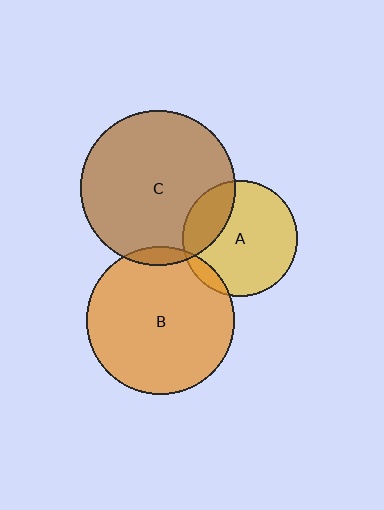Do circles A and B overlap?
Yes.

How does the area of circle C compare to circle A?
Approximately 1.8 times.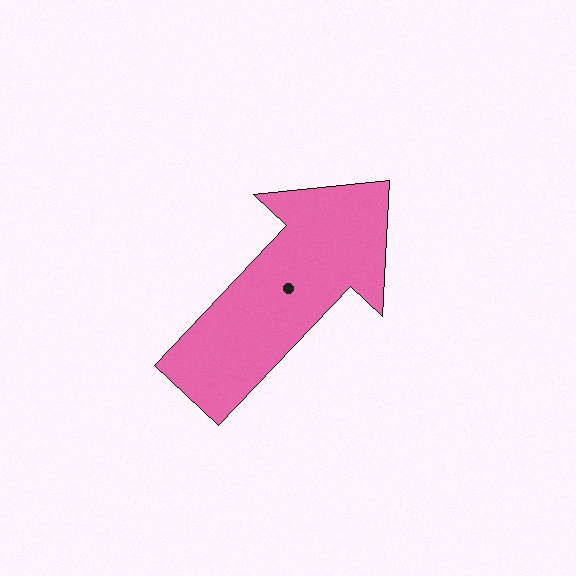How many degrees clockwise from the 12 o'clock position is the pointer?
Approximately 43 degrees.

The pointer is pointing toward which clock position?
Roughly 1 o'clock.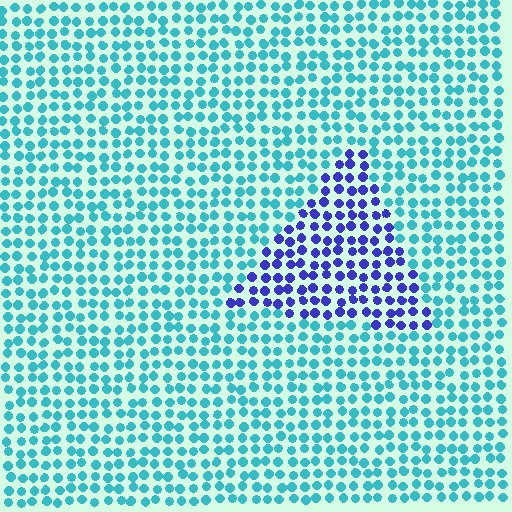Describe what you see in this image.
The image is filled with small cyan elements in a uniform arrangement. A triangle-shaped region is visible where the elements are tinted to a slightly different hue, forming a subtle color boundary.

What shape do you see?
I see a triangle.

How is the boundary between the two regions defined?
The boundary is defined purely by a slight shift in hue (about 59 degrees). Spacing, size, and orientation are identical on both sides.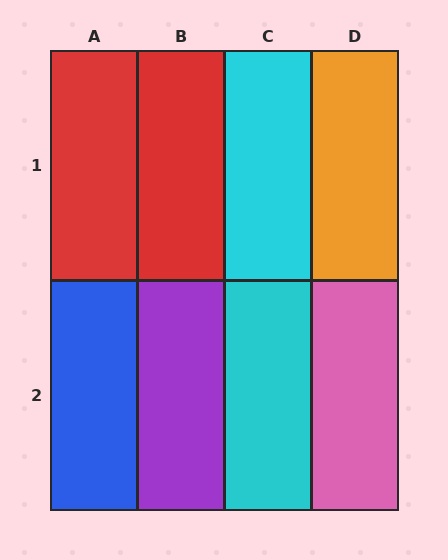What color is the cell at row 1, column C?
Cyan.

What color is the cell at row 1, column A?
Red.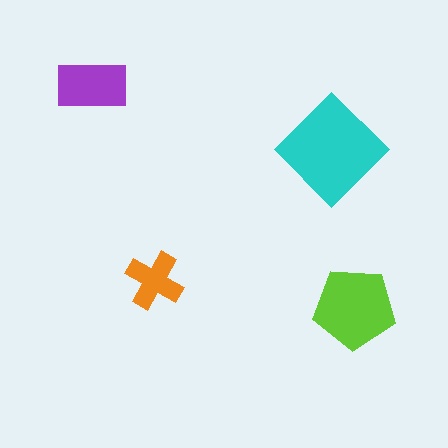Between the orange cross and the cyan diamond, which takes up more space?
The cyan diamond.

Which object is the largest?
The cyan diamond.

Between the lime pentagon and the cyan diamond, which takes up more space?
The cyan diamond.